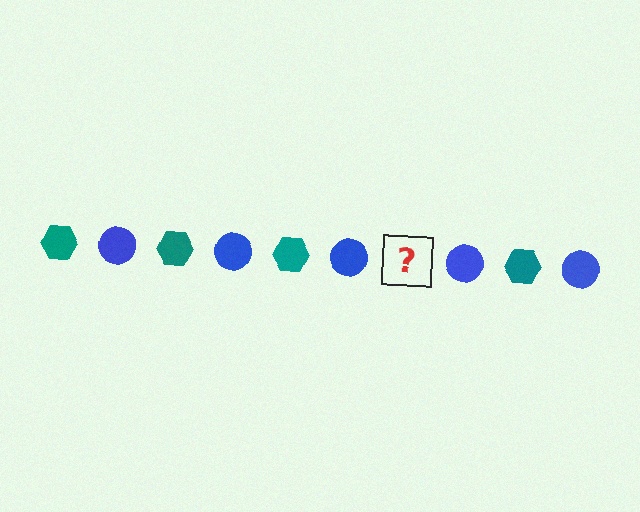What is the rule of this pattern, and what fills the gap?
The rule is that the pattern alternates between teal hexagon and blue circle. The gap should be filled with a teal hexagon.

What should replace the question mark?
The question mark should be replaced with a teal hexagon.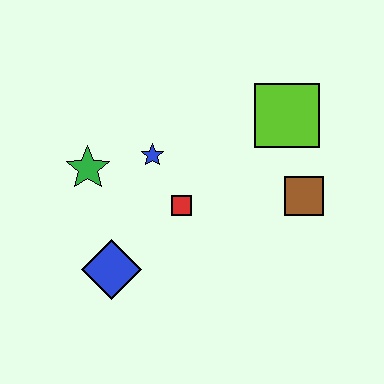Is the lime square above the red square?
Yes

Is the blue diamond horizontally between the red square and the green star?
Yes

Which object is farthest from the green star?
The brown square is farthest from the green star.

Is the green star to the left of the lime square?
Yes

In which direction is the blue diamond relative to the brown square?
The blue diamond is to the left of the brown square.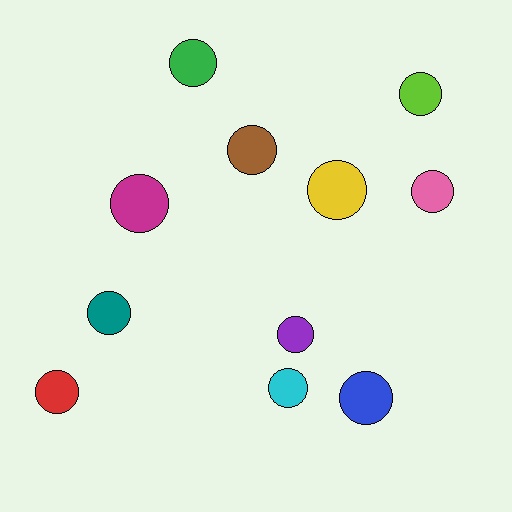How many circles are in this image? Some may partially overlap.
There are 11 circles.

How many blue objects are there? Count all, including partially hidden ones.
There is 1 blue object.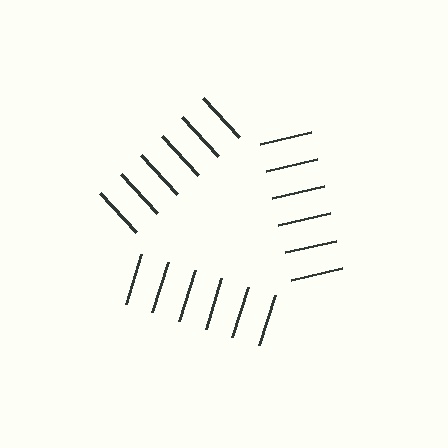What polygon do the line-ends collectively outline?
An illusory triangle — the line segments terminate on its edges but no continuous stroke is drawn.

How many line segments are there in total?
18 — 6 along each of the 3 edges.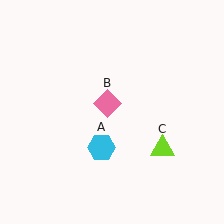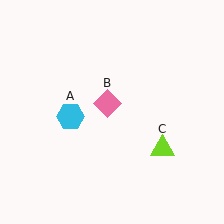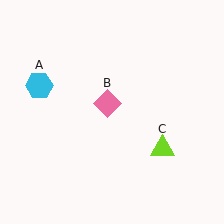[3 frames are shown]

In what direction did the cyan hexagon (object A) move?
The cyan hexagon (object A) moved up and to the left.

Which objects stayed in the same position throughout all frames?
Pink diamond (object B) and lime triangle (object C) remained stationary.